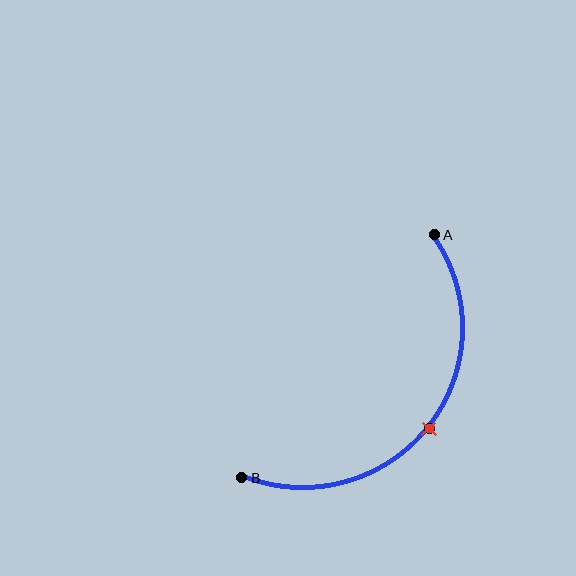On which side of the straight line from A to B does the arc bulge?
The arc bulges below and to the right of the straight line connecting A and B.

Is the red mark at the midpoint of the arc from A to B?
Yes. The red mark lies on the arc at equal arc-length from both A and B — it is the arc midpoint.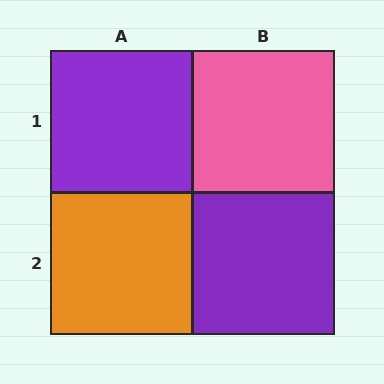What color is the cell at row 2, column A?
Orange.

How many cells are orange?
1 cell is orange.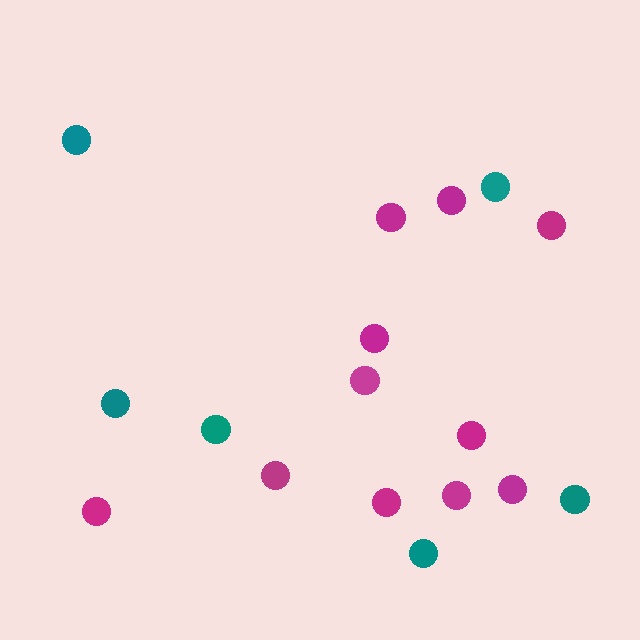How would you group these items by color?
There are 2 groups: one group of teal circles (6) and one group of magenta circles (11).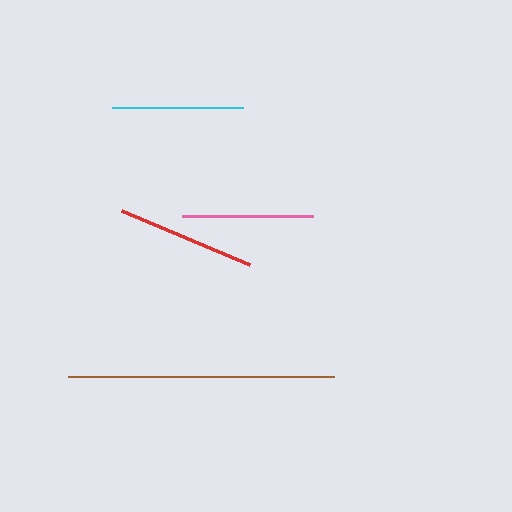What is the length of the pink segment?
The pink segment is approximately 132 pixels long.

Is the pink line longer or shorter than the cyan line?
The cyan line is longer than the pink line.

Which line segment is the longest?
The brown line is the longest at approximately 266 pixels.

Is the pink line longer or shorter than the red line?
The red line is longer than the pink line.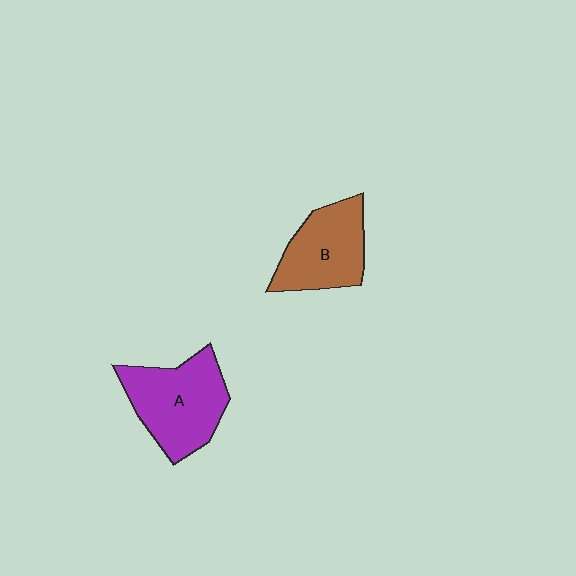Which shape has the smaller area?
Shape B (brown).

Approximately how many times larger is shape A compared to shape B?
Approximately 1.2 times.